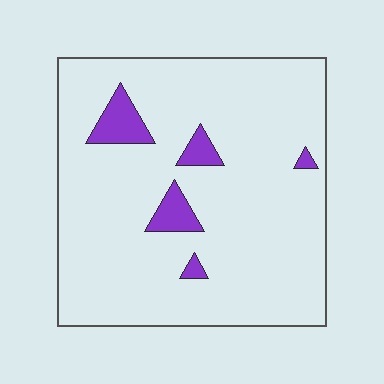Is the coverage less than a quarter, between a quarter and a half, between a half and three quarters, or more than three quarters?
Less than a quarter.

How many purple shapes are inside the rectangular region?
5.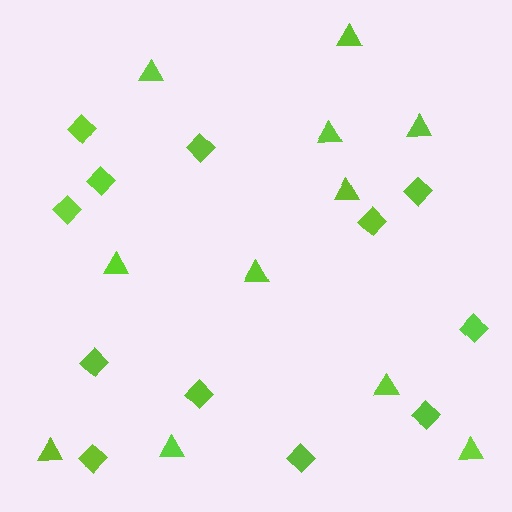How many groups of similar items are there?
There are 2 groups: one group of diamonds (12) and one group of triangles (11).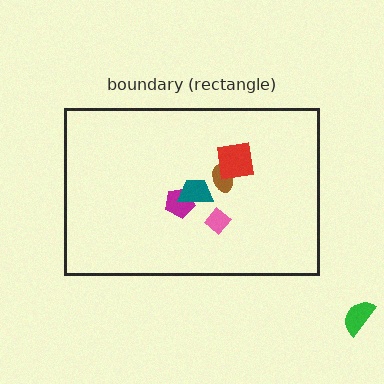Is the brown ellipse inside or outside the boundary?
Inside.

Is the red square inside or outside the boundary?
Inside.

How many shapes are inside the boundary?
5 inside, 1 outside.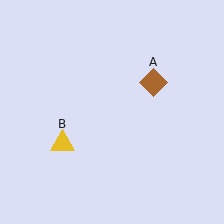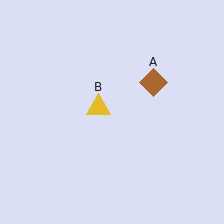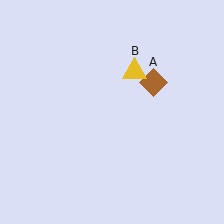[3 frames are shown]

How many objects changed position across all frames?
1 object changed position: yellow triangle (object B).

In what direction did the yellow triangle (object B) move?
The yellow triangle (object B) moved up and to the right.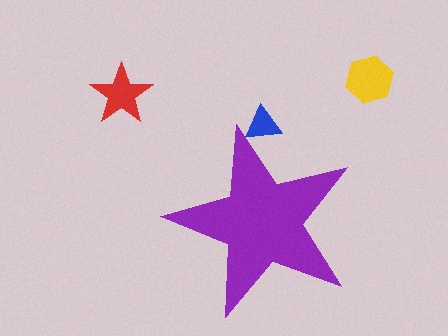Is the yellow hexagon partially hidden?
No, the yellow hexagon is fully visible.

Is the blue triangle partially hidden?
Yes, the blue triangle is partially hidden behind the purple star.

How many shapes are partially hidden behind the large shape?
1 shape is partially hidden.